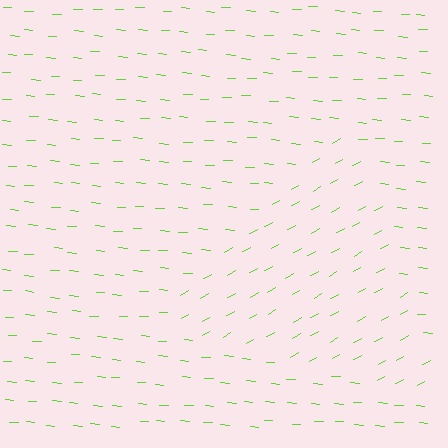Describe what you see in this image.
The image is filled with small lime line segments. A triangle region in the image has lines oriented differently from the surrounding lines, creating a visible texture boundary.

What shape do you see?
I see a triangle.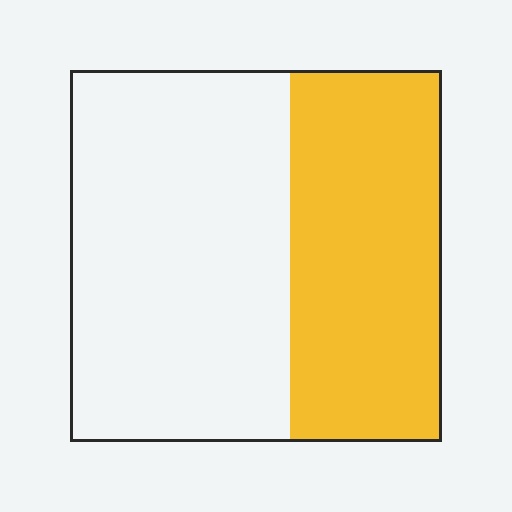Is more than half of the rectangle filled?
No.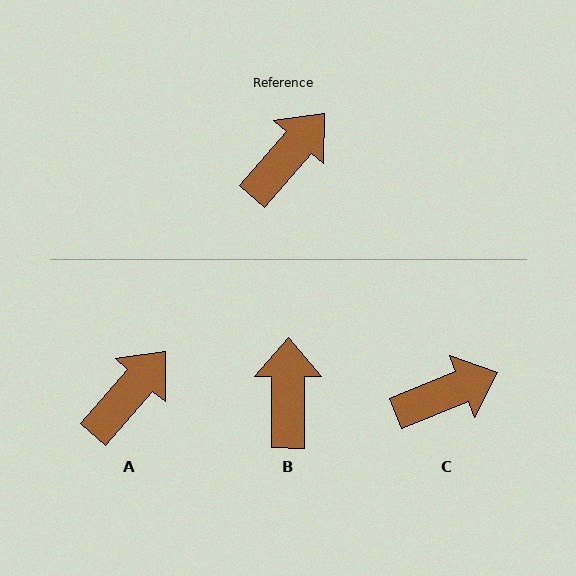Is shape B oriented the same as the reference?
No, it is off by about 41 degrees.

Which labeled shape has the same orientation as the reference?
A.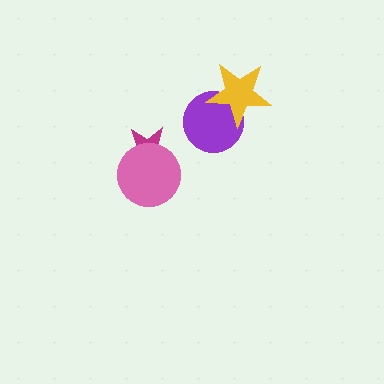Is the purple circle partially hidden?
Yes, it is partially covered by another shape.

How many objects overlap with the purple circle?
1 object overlaps with the purple circle.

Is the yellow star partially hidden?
No, no other shape covers it.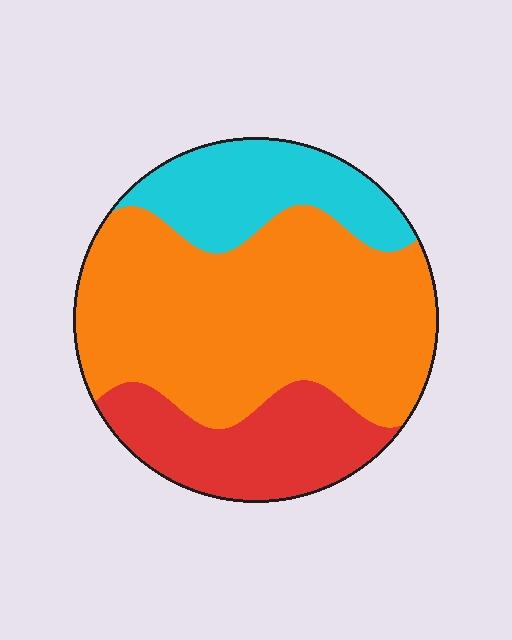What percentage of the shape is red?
Red takes up about one fifth (1/5) of the shape.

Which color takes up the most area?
Orange, at roughly 60%.